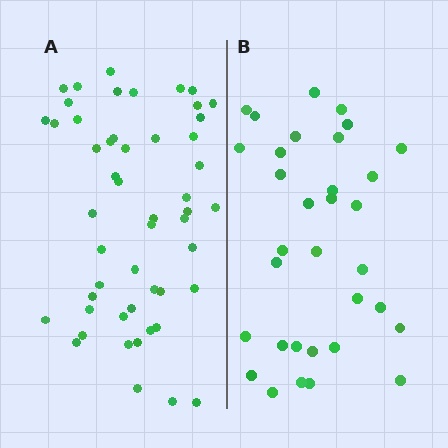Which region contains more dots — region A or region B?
Region A (the left region) has more dots.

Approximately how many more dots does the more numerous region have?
Region A has approximately 20 more dots than region B.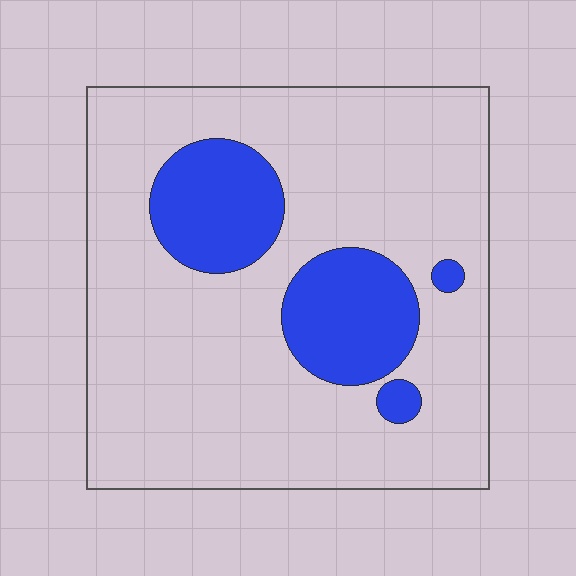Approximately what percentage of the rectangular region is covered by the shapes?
Approximately 20%.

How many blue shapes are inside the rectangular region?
4.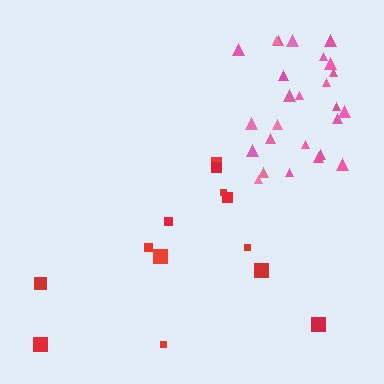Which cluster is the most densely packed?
Pink.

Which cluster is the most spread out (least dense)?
Red.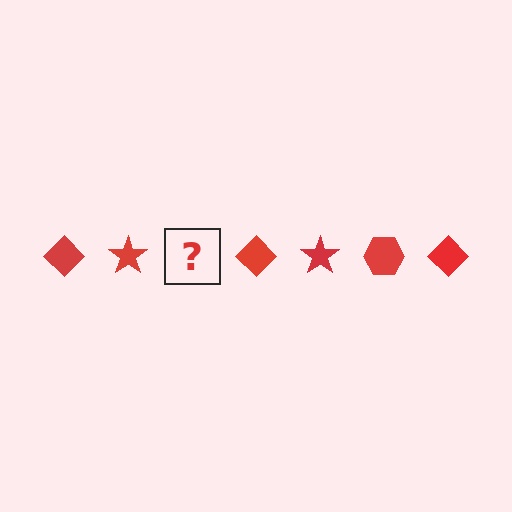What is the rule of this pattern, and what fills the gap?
The rule is that the pattern cycles through diamond, star, hexagon shapes in red. The gap should be filled with a red hexagon.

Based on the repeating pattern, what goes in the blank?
The blank should be a red hexagon.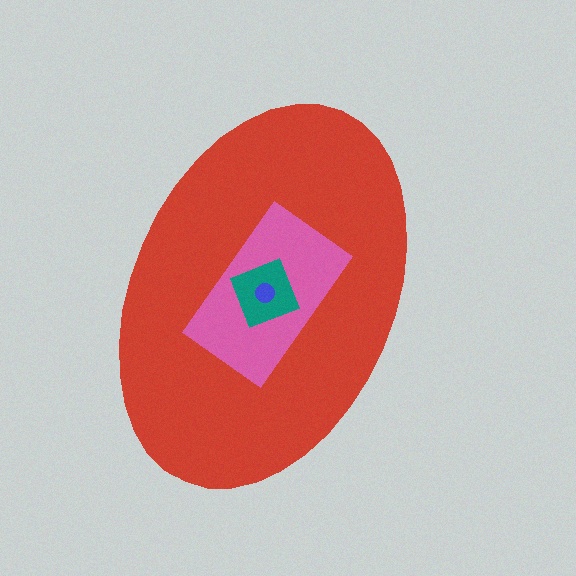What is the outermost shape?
The red ellipse.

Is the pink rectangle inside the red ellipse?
Yes.